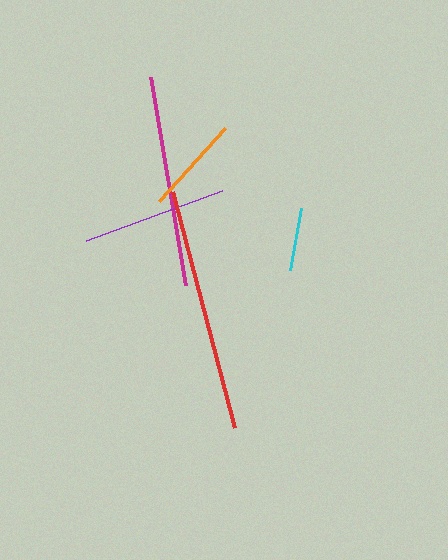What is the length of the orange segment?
The orange segment is approximately 99 pixels long.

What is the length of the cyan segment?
The cyan segment is approximately 63 pixels long.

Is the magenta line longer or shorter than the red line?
The red line is longer than the magenta line.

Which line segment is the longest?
The red line is the longest at approximately 244 pixels.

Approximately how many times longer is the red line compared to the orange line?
The red line is approximately 2.5 times the length of the orange line.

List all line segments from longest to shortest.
From longest to shortest: red, magenta, purple, orange, cyan.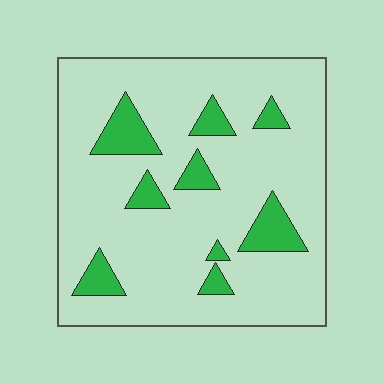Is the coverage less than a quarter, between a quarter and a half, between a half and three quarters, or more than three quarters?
Less than a quarter.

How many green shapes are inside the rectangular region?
9.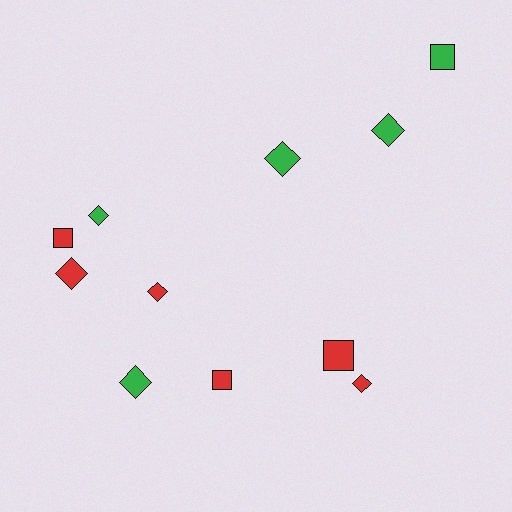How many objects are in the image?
There are 11 objects.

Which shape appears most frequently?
Diamond, with 7 objects.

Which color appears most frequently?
Red, with 6 objects.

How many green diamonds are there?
There are 4 green diamonds.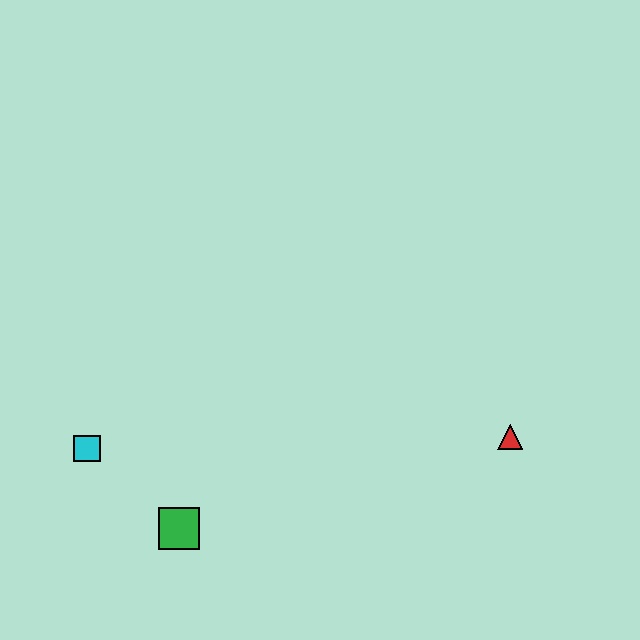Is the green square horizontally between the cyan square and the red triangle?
Yes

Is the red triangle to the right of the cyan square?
Yes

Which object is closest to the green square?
The cyan square is closest to the green square.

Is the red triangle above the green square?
Yes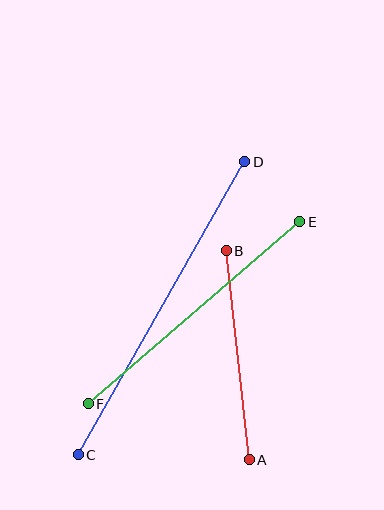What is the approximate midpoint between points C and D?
The midpoint is at approximately (161, 308) pixels.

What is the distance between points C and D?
The distance is approximately 337 pixels.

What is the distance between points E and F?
The distance is approximately 279 pixels.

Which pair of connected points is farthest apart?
Points C and D are farthest apart.